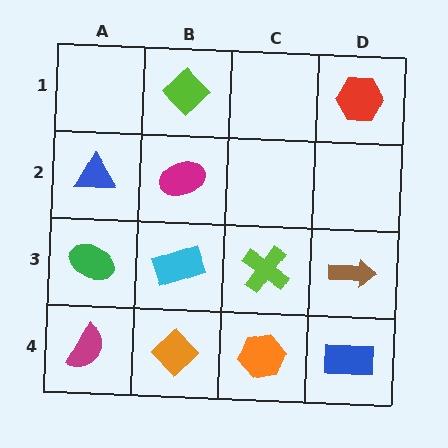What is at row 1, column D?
A red hexagon.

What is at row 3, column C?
A lime cross.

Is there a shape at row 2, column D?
No, that cell is empty.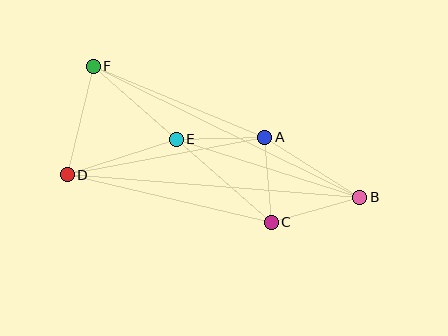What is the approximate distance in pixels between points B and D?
The distance between B and D is approximately 293 pixels.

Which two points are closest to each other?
Points A and C are closest to each other.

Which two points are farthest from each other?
Points B and F are farthest from each other.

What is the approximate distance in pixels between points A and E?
The distance between A and E is approximately 89 pixels.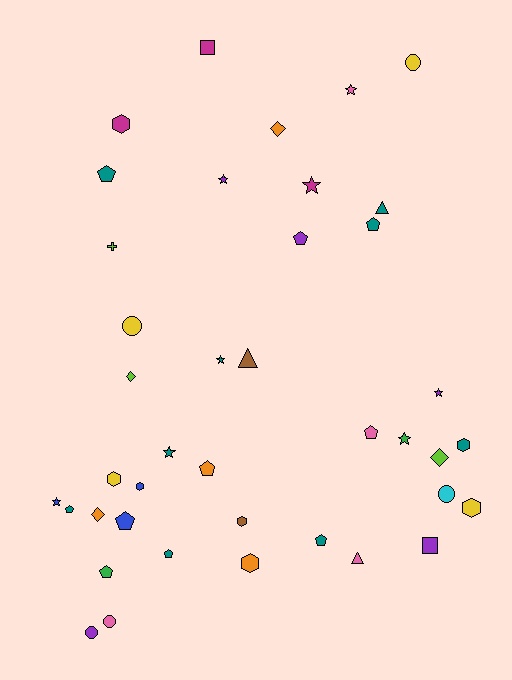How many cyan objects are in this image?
There is 1 cyan object.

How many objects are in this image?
There are 40 objects.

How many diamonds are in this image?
There are 4 diamonds.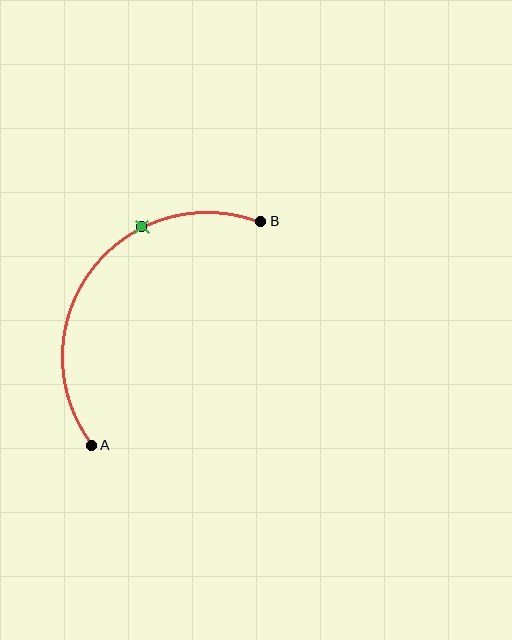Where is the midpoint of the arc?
The arc midpoint is the point on the curve farthest from the straight line joining A and B. It sits above and to the left of that line.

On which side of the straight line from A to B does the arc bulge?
The arc bulges above and to the left of the straight line connecting A and B.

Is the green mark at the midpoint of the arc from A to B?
No. The green mark lies on the arc but is closer to endpoint B. The arc midpoint would be at the point on the curve equidistant along the arc from both A and B.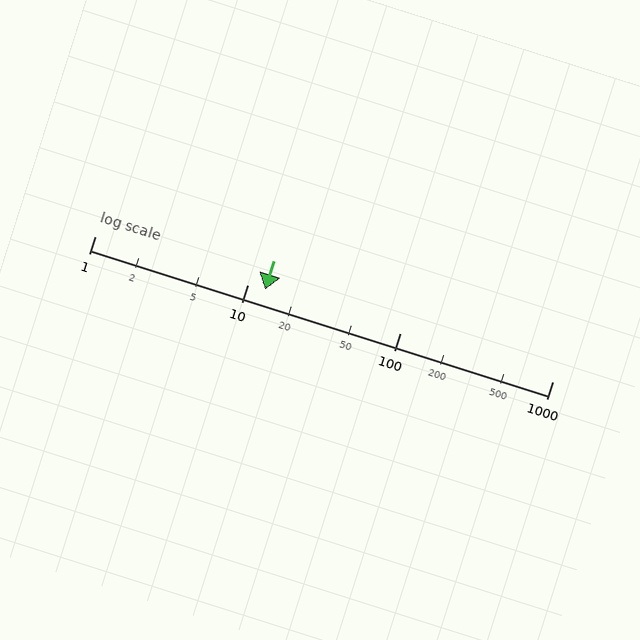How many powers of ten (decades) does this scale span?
The scale spans 3 decades, from 1 to 1000.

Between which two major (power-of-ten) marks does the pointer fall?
The pointer is between 10 and 100.